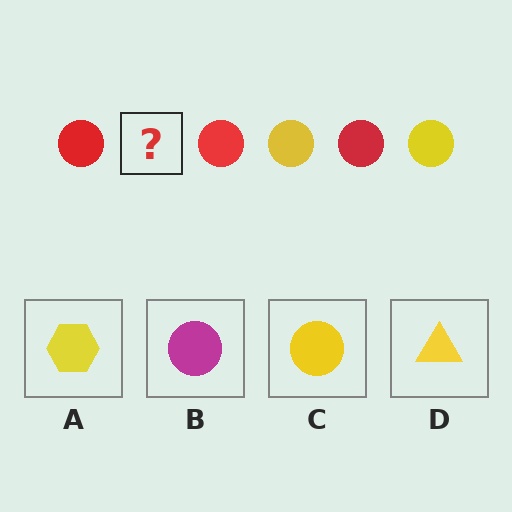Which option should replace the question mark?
Option C.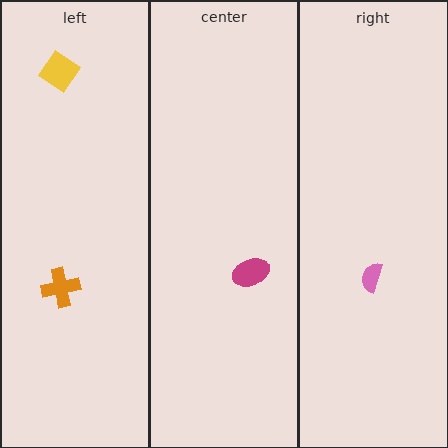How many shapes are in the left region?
2.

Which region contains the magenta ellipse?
The center region.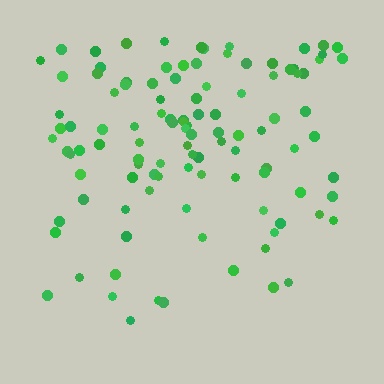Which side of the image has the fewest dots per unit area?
The bottom.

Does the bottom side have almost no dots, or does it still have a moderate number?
Still a moderate number, just noticeably fewer than the top.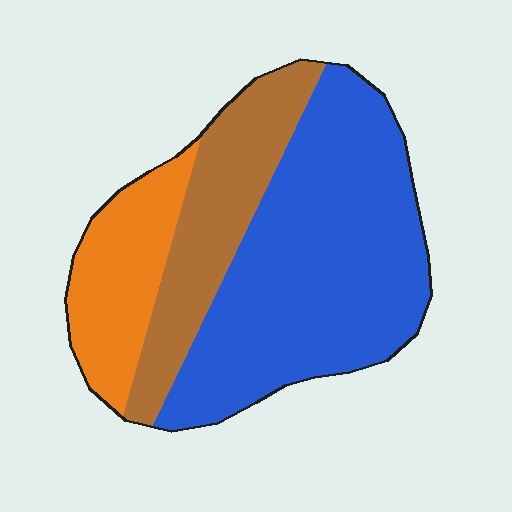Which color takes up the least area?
Orange, at roughly 20%.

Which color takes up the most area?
Blue, at roughly 55%.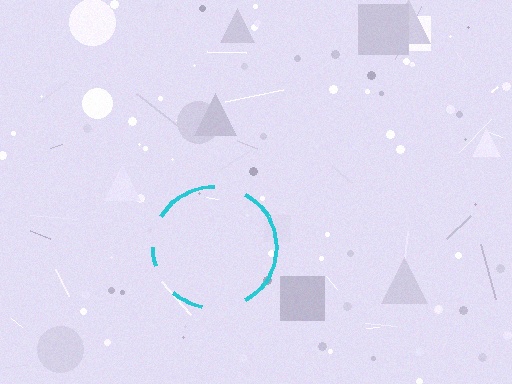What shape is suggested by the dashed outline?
The dashed outline suggests a circle.